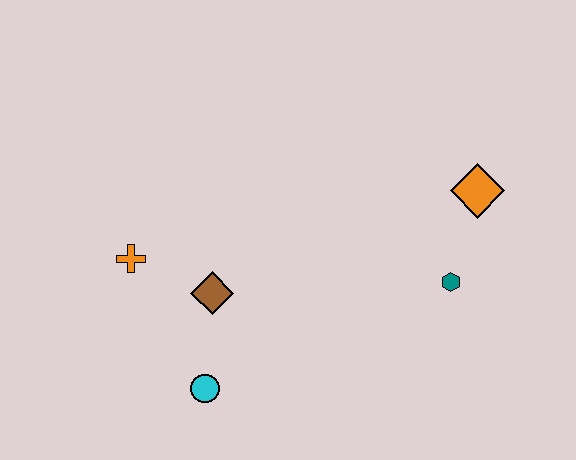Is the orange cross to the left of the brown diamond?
Yes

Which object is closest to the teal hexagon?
The orange diamond is closest to the teal hexagon.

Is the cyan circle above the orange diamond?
No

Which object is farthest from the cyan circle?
The orange diamond is farthest from the cyan circle.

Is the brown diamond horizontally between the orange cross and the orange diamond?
Yes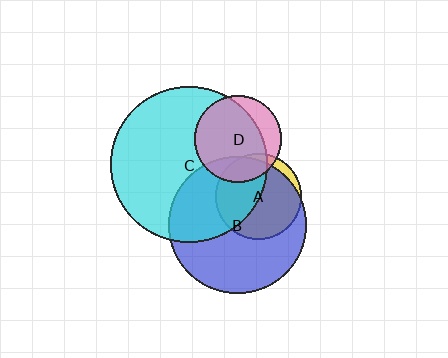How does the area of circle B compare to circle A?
Approximately 2.6 times.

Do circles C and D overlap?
Yes.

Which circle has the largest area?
Circle C (cyan).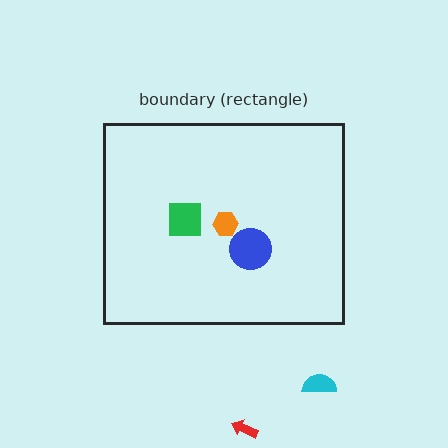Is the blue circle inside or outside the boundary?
Inside.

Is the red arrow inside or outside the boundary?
Outside.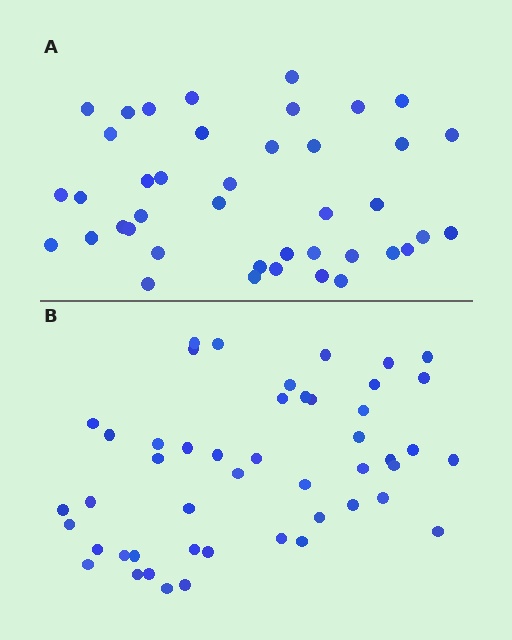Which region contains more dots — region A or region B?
Region B (the bottom region) has more dots.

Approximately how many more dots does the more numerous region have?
Region B has roughly 8 or so more dots than region A.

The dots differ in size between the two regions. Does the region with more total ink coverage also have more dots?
No. Region A has more total ink coverage because its dots are larger, but region B actually contains more individual dots. Total area can be misleading — the number of items is what matters here.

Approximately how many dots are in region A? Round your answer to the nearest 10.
About 40 dots. (The exact count is 41, which rounds to 40.)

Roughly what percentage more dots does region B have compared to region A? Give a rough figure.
About 15% more.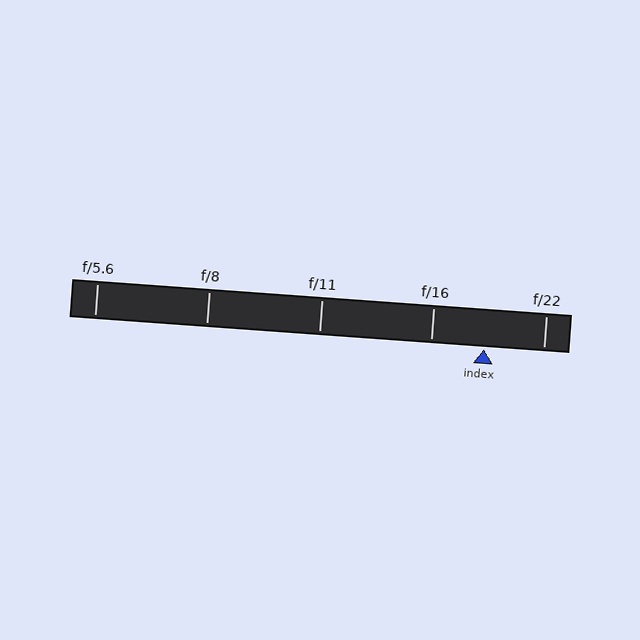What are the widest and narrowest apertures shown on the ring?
The widest aperture shown is f/5.6 and the narrowest is f/22.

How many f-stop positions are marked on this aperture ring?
There are 5 f-stop positions marked.